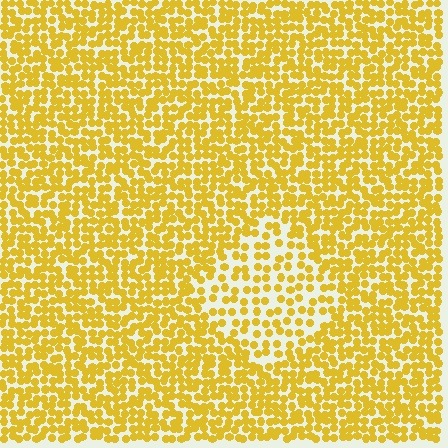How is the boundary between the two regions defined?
The boundary is defined by a change in element density (approximately 1.8x ratio). All elements are the same color, size, and shape.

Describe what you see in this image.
The image contains small yellow elements arranged at two different densities. A diamond-shaped region is visible where the elements are less densely packed than the surrounding area.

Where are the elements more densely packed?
The elements are more densely packed outside the diamond boundary.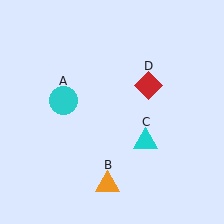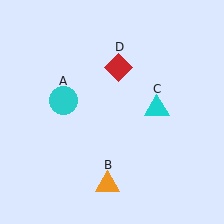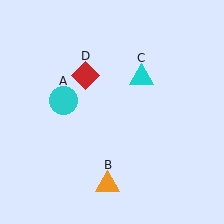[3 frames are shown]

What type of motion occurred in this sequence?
The cyan triangle (object C), red diamond (object D) rotated counterclockwise around the center of the scene.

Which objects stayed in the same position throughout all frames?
Cyan circle (object A) and orange triangle (object B) remained stationary.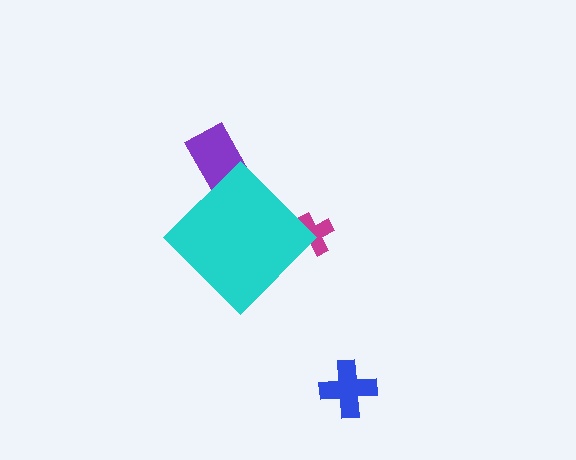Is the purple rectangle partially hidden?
Yes, the purple rectangle is partially hidden behind the cyan diamond.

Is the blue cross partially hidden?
No, the blue cross is fully visible.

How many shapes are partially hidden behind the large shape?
2 shapes are partially hidden.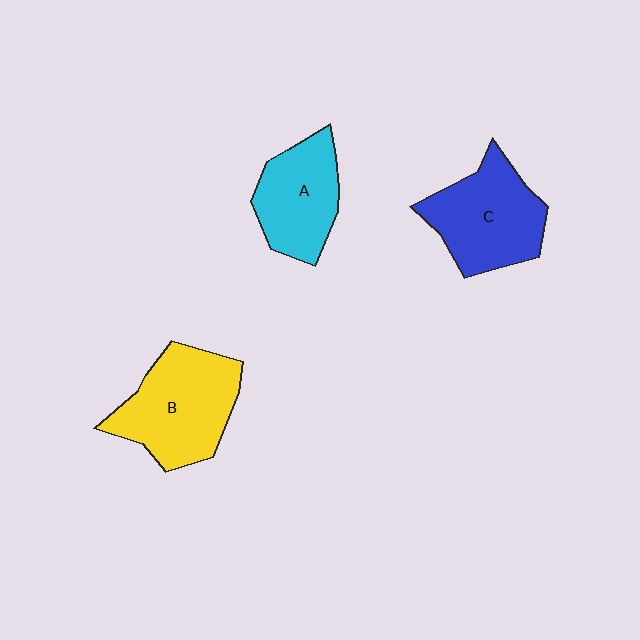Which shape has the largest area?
Shape B (yellow).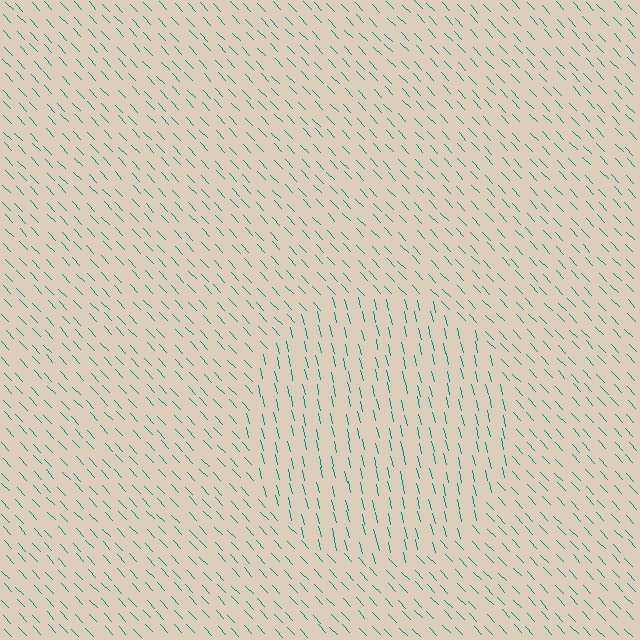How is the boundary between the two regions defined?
The boundary is defined purely by a change in line orientation (approximately 30 degrees difference). All lines are the same color and thickness.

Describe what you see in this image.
The image is filled with small teal line segments. A circle region in the image has lines oriented differently from the surrounding lines, creating a visible texture boundary.